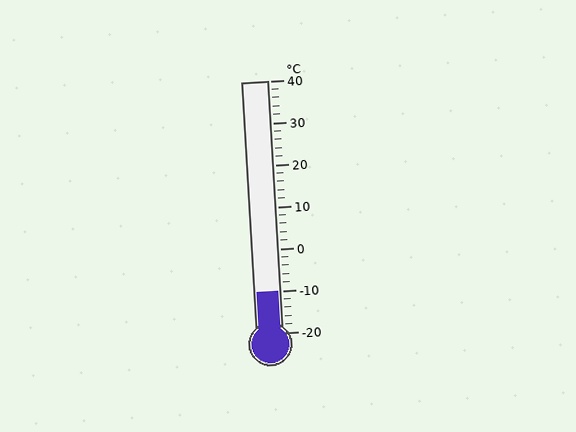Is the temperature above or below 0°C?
The temperature is below 0°C.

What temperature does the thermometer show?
The thermometer shows approximately -10°C.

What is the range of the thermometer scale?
The thermometer scale ranges from -20°C to 40°C.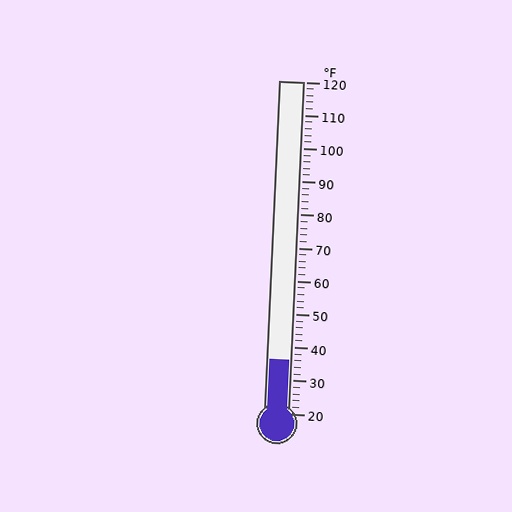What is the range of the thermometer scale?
The thermometer scale ranges from 20°F to 120°F.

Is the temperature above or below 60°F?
The temperature is below 60°F.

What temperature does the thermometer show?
The thermometer shows approximately 36°F.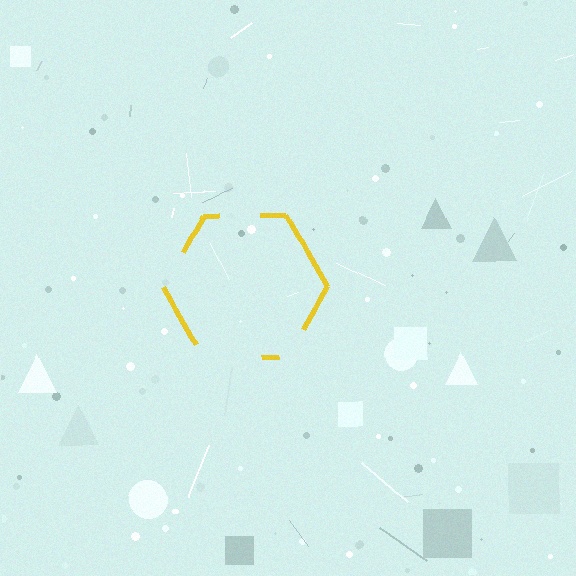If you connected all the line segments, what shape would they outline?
They would outline a hexagon.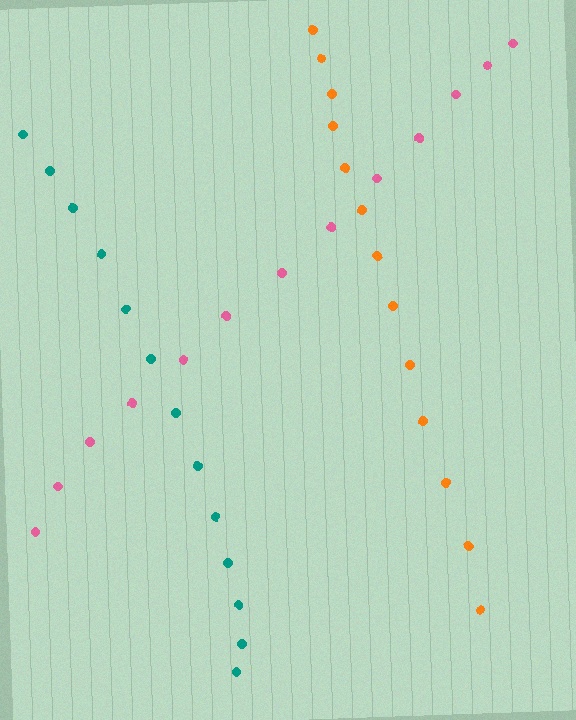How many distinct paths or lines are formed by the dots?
There are 3 distinct paths.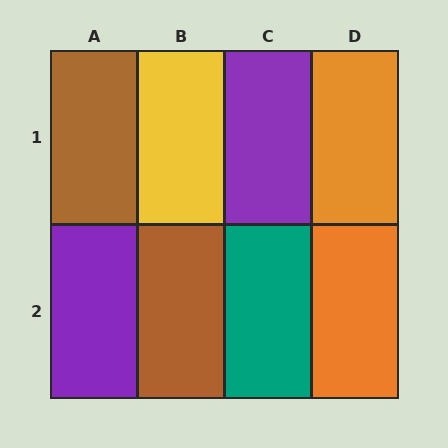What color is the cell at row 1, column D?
Orange.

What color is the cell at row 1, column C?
Purple.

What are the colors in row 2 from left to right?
Purple, brown, teal, orange.